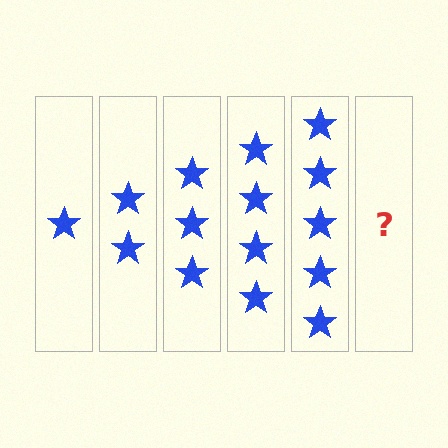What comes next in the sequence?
The next element should be 6 stars.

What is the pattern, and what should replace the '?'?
The pattern is that each step adds one more star. The '?' should be 6 stars.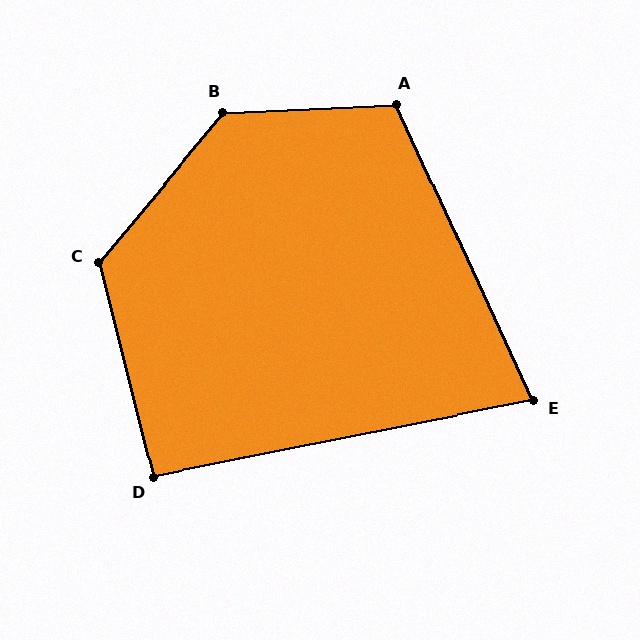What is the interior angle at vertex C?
Approximately 126 degrees (obtuse).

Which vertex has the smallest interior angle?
E, at approximately 77 degrees.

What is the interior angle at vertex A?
Approximately 112 degrees (obtuse).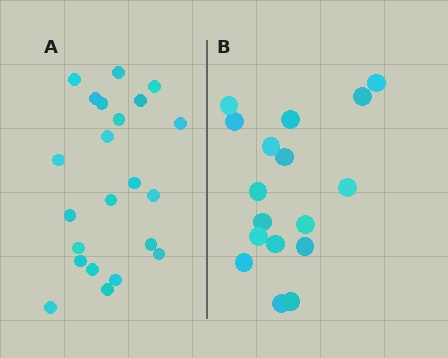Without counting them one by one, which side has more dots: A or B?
Region A (the left region) has more dots.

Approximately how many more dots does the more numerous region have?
Region A has about 5 more dots than region B.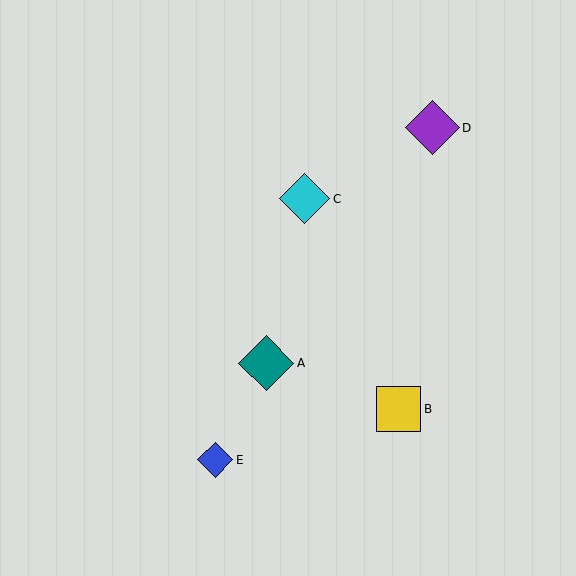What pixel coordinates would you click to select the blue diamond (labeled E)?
Click at (215, 460) to select the blue diamond E.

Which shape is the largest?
The teal diamond (labeled A) is the largest.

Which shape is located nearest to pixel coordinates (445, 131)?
The purple diamond (labeled D) at (432, 128) is nearest to that location.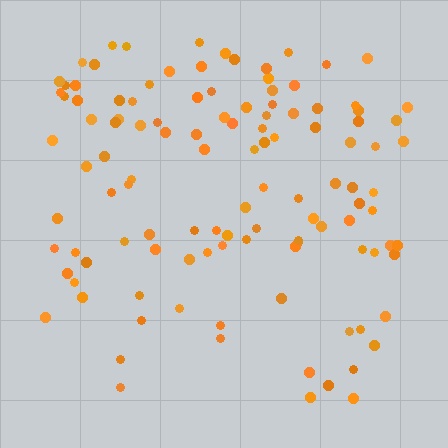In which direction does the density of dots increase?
From bottom to top, with the top side densest.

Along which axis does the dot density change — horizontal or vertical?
Vertical.